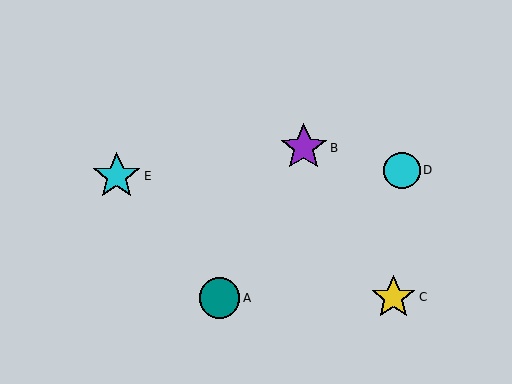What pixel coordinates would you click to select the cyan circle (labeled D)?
Click at (402, 170) to select the cyan circle D.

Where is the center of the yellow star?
The center of the yellow star is at (393, 297).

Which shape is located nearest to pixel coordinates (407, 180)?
The cyan circle (labeled D) at (402, 170) is nearest to that location.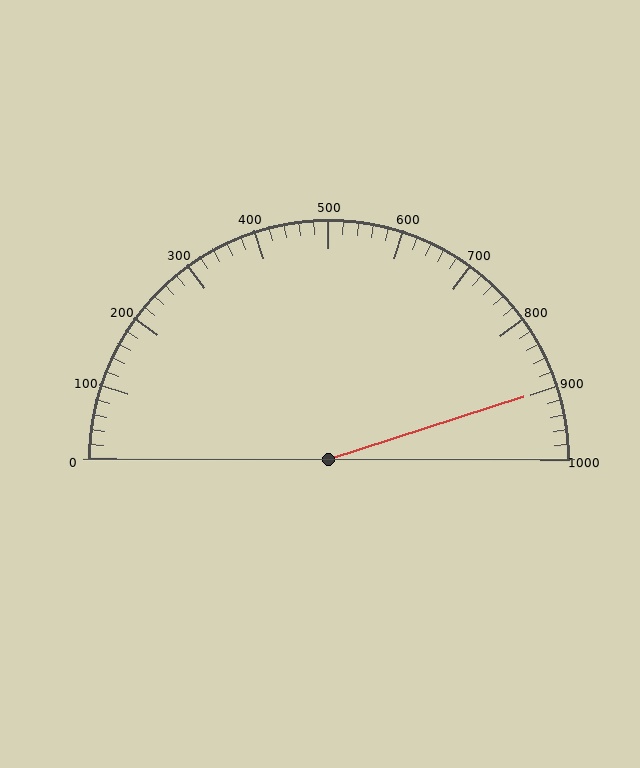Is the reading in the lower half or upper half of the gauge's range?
The reading is in the upper half of the range (0 to 1000).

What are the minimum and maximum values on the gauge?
The gauge ranges from 0 to 1000.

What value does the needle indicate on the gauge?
The needle indicates approximately 900.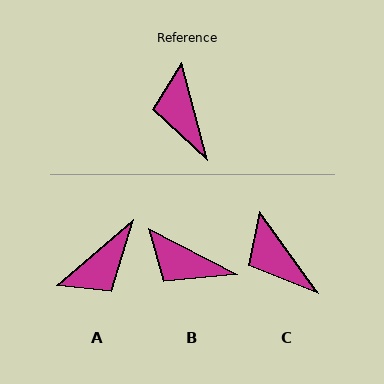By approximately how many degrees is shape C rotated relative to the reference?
Approximately 21 degrees counter-clockwise.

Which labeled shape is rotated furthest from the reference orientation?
A, about 115 degrees away.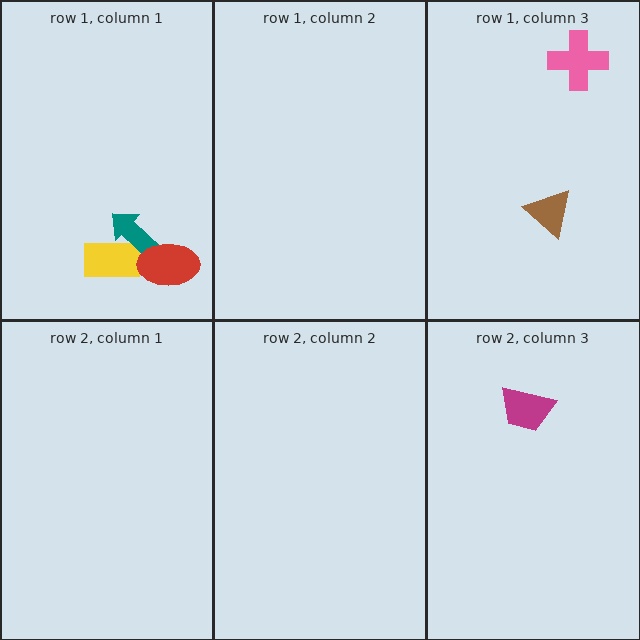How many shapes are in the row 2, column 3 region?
1.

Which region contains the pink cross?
The row 1, column 3 region.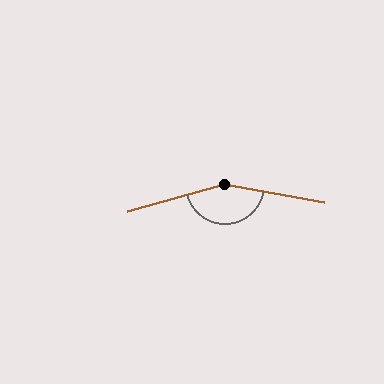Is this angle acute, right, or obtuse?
It is obtuse.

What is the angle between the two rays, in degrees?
Approximately 155 degrees.